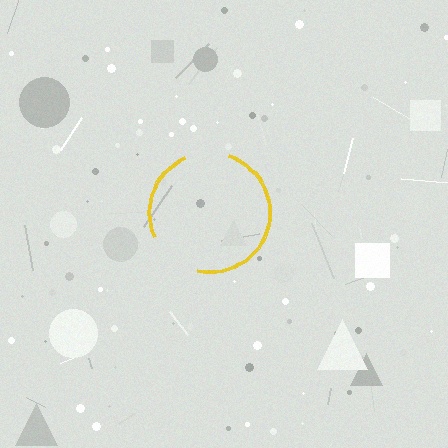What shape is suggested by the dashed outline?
The dashed outline suggests a circle.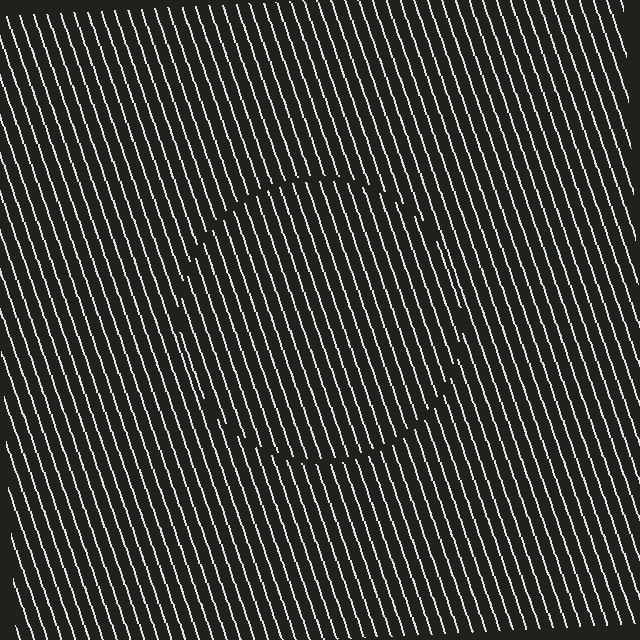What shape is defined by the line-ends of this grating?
An illusory circle. The interior of the shape contains the same grating, shifted by half a period — the contour is defined by the phase discontinuity where line-ends from the inner and outer gratings abut.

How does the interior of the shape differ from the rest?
The interior of the shape contains the same grating, shifted by half a period — the contour is defined by the phase discontinuity where line-ends from the inner and outer gratings abut.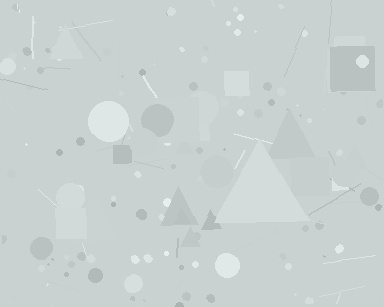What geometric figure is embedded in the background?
A triangle is embedded in the background.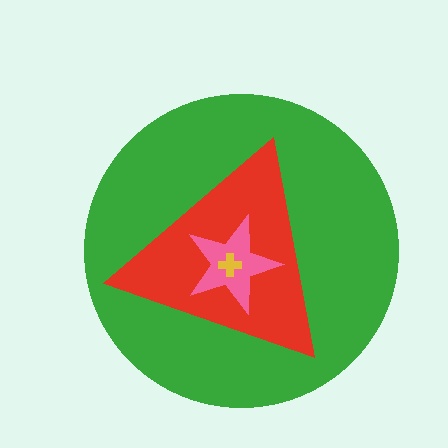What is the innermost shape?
The yellow cross.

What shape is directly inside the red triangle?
The pink star.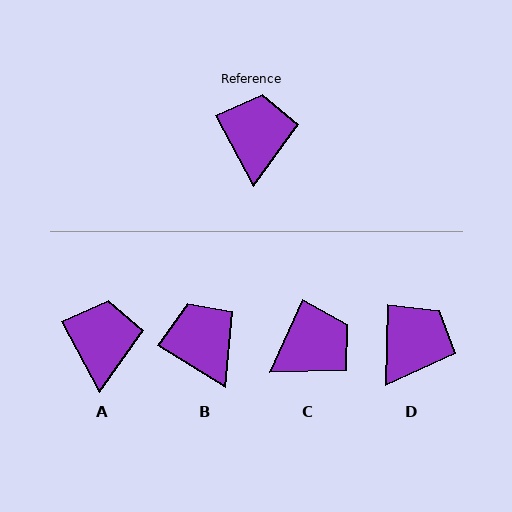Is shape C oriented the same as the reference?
No, it is off by about 53 degrees.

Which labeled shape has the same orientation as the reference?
A.